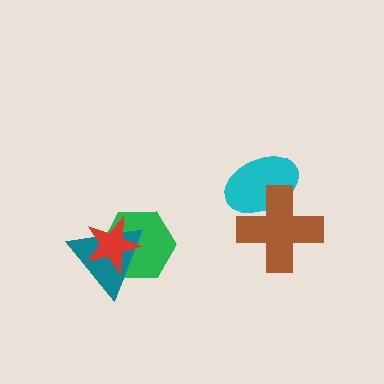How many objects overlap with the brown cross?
1 object overlaps with the brown cross.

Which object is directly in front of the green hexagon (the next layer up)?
The teal triangle is directly in front of the green hexagon.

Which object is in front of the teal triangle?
The red star is in front of the teal triangle.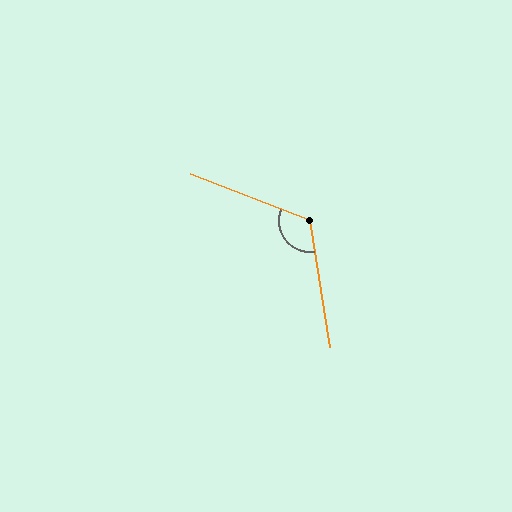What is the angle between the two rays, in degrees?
Approximately 120 degrees.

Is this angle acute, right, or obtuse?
It is obtuse.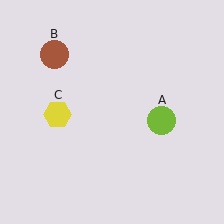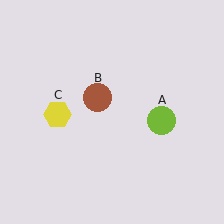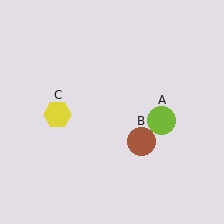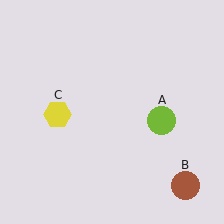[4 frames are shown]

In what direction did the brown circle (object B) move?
The brown circle (object B) moved down and to the right.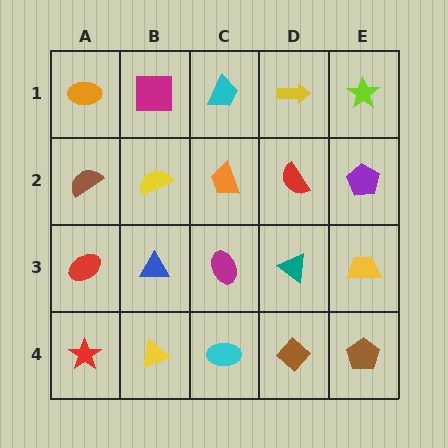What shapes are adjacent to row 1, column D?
A red semicircle (row 2, column D), a cyan trapezoid (row 1, column C), a lime star (row 1, column E).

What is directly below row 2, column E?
A yellow trapezoid.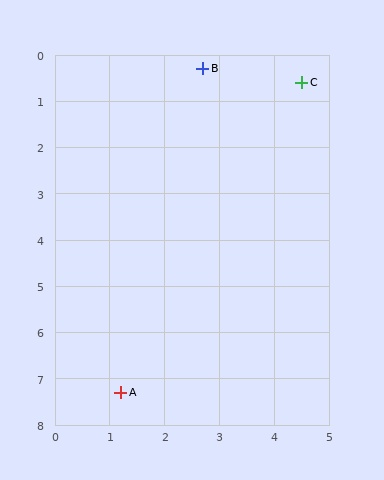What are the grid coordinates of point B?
Point B is at approximately (2.7, 0.3).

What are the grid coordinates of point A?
Point A is at approximately (1.2, 7.3).